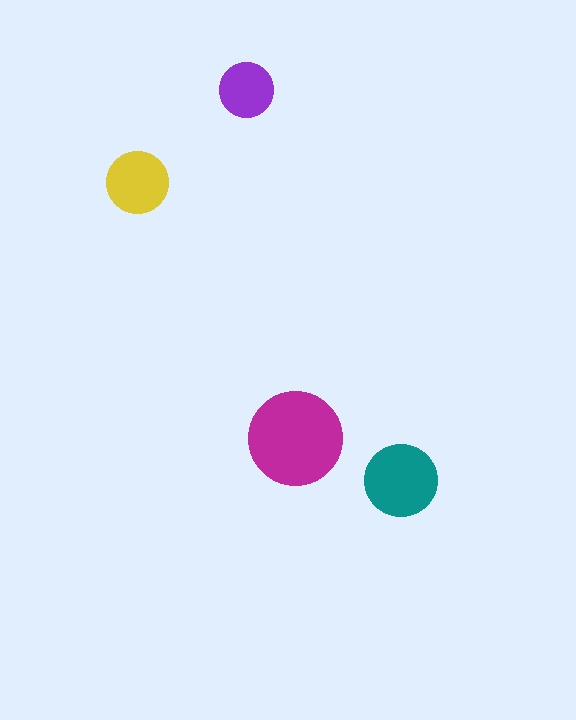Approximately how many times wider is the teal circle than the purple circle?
About 1.5 times wider.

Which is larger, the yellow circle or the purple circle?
The yellow one.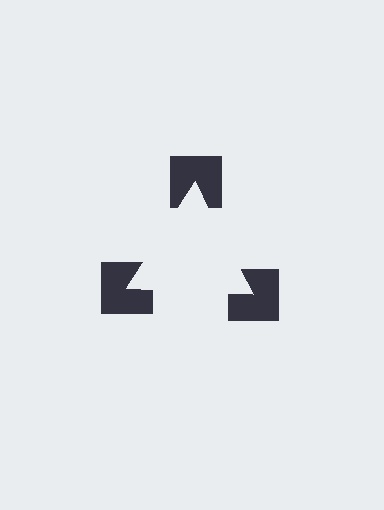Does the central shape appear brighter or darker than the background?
It typically appears slightly brighter than the background, even though no actual brightness change is drawn.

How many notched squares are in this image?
There are 3 — one at each vertex of the illusory triangle.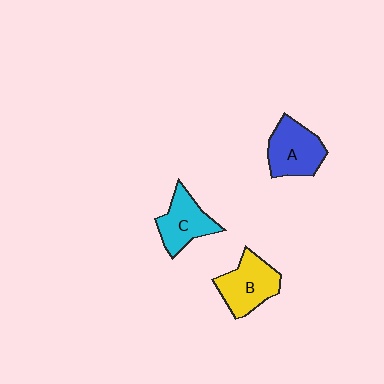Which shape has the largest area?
Shape B (yellow).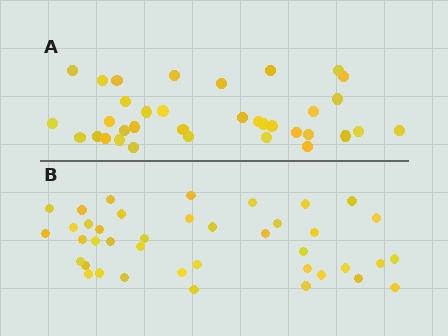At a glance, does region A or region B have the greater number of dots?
Region B (the bottom region) has more dots.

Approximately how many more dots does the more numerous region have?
Region B has about 5 more dots than region A.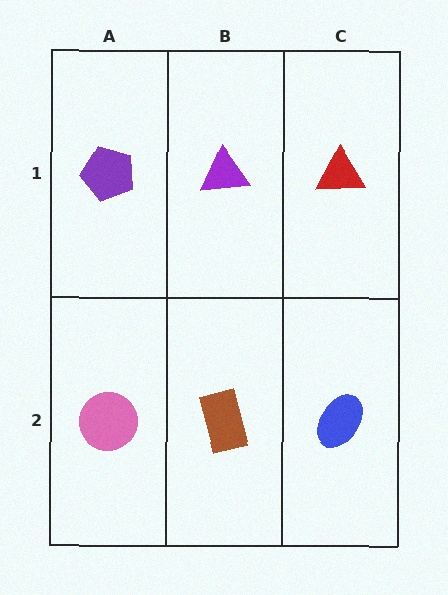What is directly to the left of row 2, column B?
A pink circle.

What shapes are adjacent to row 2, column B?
A purple triangle (row 1, column B), a pink circle (row 2, column A), a blue ellipse (row 2, column C).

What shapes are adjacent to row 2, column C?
A red triangle (row 1, column C), a brown rectangle (row 2, column B).